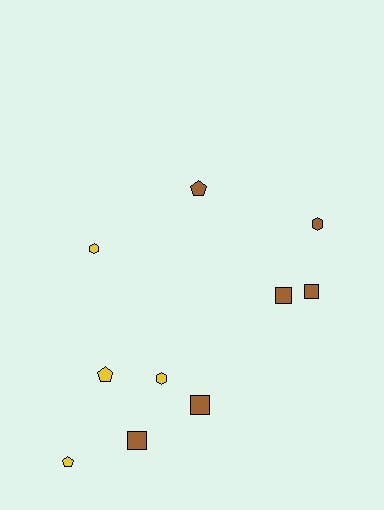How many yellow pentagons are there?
There are 2 yellow pentagons.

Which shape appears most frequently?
Square, with 4 objects.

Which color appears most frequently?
Brown, with 6 objects.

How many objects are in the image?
There are 10 objects.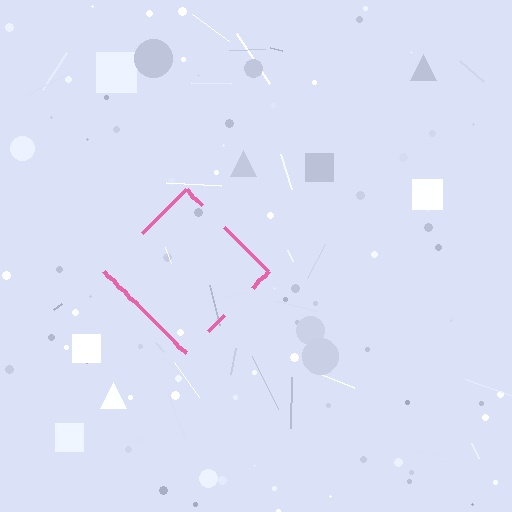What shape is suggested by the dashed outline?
The dashed outline suggests a diamond.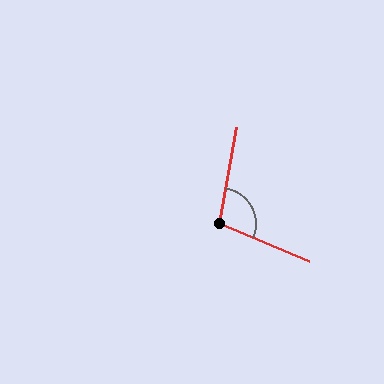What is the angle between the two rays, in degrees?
Approximately 103 degrees.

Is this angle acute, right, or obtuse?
It is obtuse.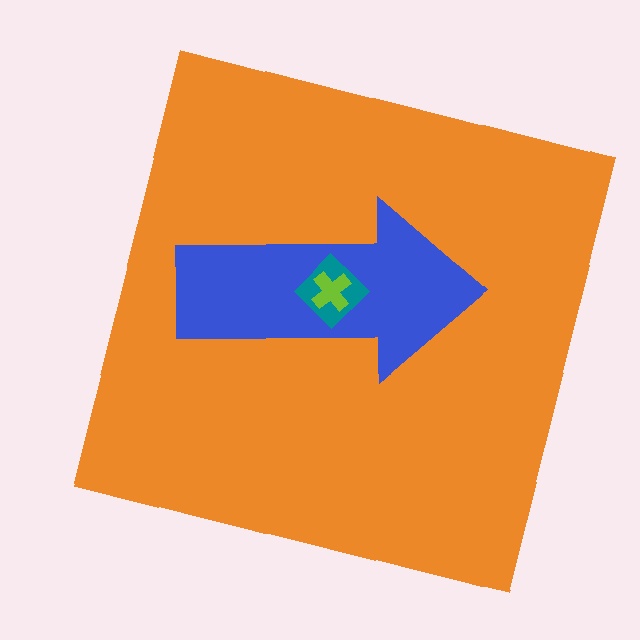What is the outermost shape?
The orange square.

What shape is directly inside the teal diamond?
The lime cross.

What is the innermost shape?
The lime cross.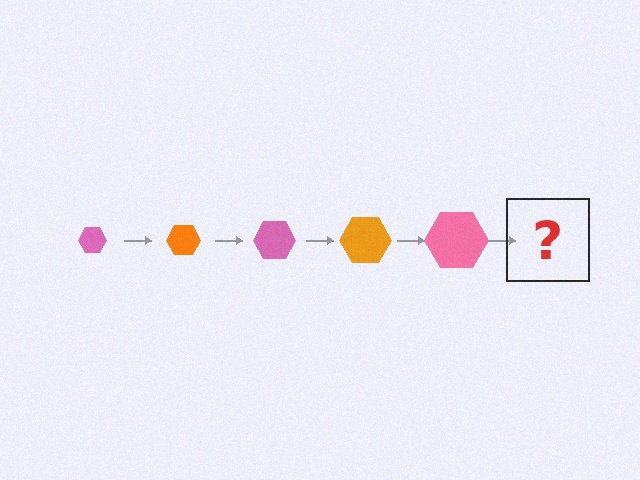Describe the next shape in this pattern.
It should be an orange hexagon, larger than the previous one.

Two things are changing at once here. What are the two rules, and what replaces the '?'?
The two rules are that the hexagon grows larger each step and the color cycles through pink and orange. The '?' should be an orange hexagon, larger than the previous one.